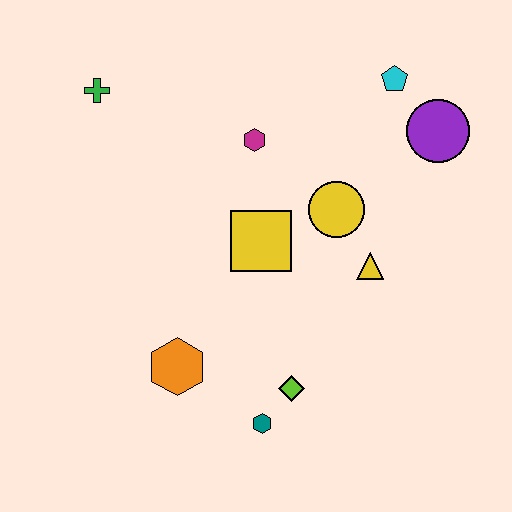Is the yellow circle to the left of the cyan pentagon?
Yes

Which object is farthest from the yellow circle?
The green cross is farthest from the yellow circle.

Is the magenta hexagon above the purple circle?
No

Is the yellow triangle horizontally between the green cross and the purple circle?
Yes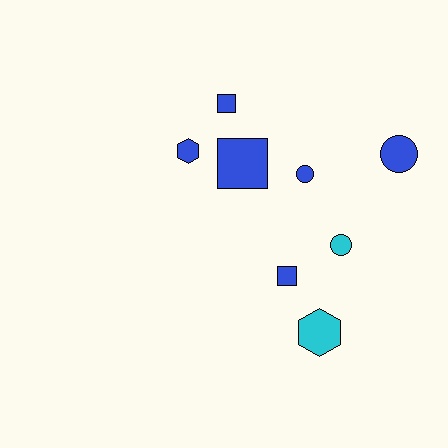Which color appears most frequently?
Blue, with 6 objects.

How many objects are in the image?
There are 8 objects.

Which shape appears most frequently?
Square, with 3 objects.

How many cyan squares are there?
There are no cyan squares.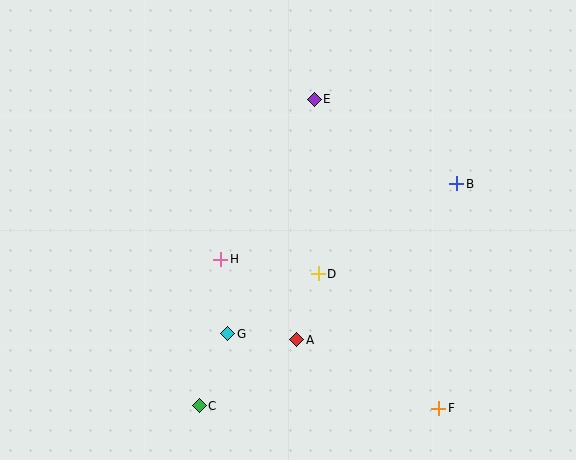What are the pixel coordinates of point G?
Point G is at (228, 334).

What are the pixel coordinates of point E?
Point E is at (314, 99).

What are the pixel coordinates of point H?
Point H is at (221, 259).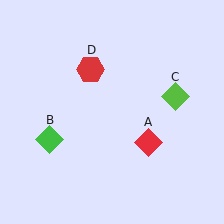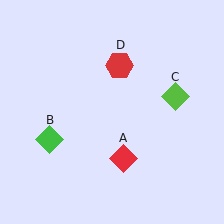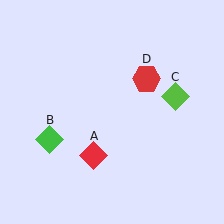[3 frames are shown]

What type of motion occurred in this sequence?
The red diamond (object A), red hexagon (object D) rotated clockwise around the center of the scene.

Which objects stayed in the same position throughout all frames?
Green diamond (object B) and lime diamond (object C) remained stationary.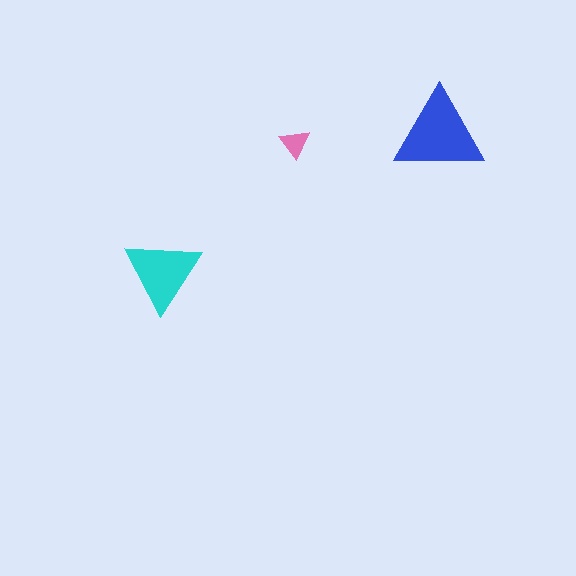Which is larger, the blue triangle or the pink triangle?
The blue one.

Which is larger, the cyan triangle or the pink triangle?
The cyan one.